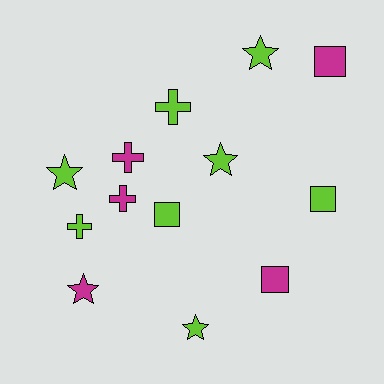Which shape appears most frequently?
Star, with 5 objects.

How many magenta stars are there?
There is 1 magenta star.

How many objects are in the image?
There are 13 objects.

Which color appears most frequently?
Lime, with 8 objects.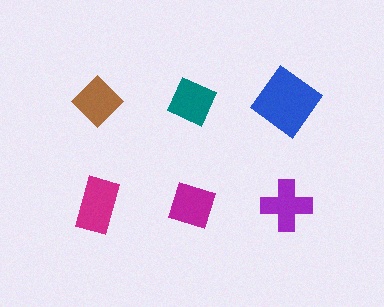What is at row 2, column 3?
A purple cross.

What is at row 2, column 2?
A magenta diamond.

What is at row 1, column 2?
A teal diamond.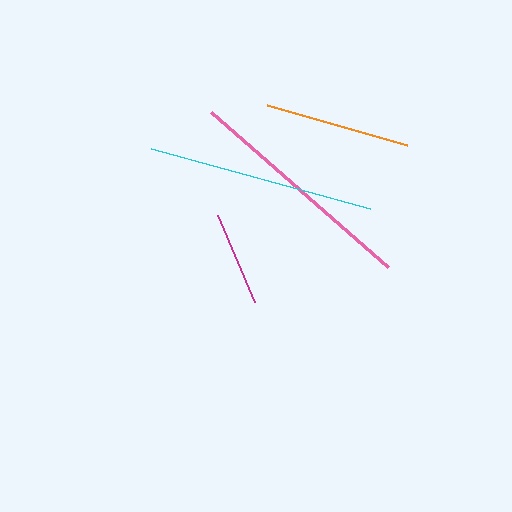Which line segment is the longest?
The pink line is the longest at approximately 236 pixels.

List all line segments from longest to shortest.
From longest to shortest: pink, cyan, orange, magenta.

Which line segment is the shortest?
The magenta line is the shortest at approximately 95 pixels.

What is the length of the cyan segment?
The cyan segment is approximately 227 pixels long.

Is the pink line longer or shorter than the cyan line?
The pink line is longer than the cyan line.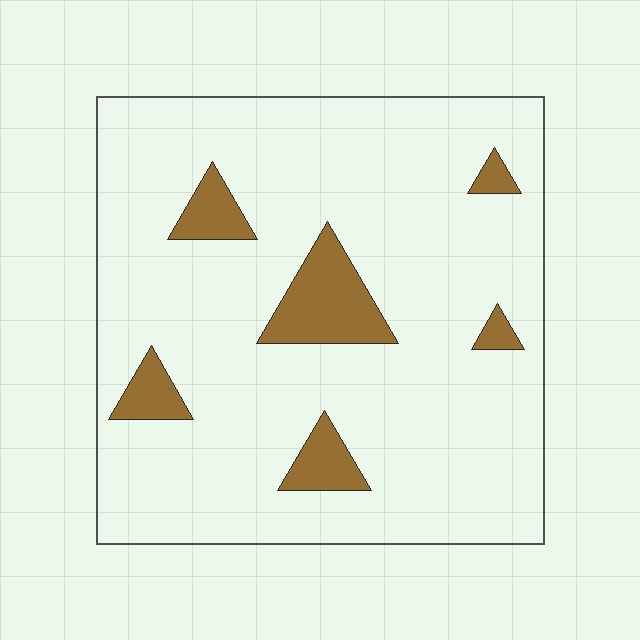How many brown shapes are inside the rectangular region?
6.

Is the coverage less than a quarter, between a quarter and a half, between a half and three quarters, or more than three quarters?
Less than a quarter.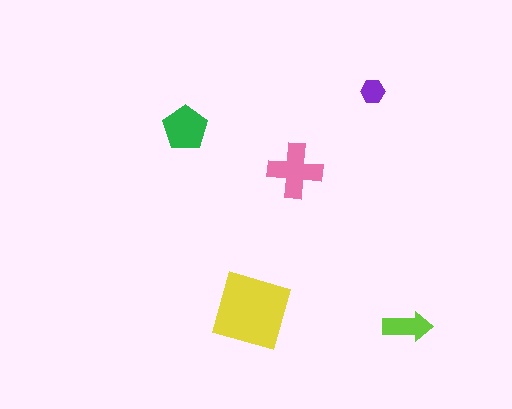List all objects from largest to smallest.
The yellow diamond, the pink cross, the green pentagon, the lime arrow, the purple hexagon.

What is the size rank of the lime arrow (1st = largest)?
4th.